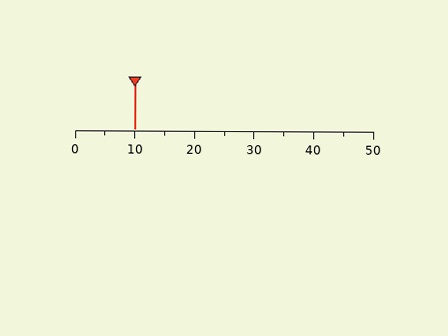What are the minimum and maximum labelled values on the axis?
The axis runs from 0 to 50.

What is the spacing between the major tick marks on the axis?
The major ticks are spaced 10 apart.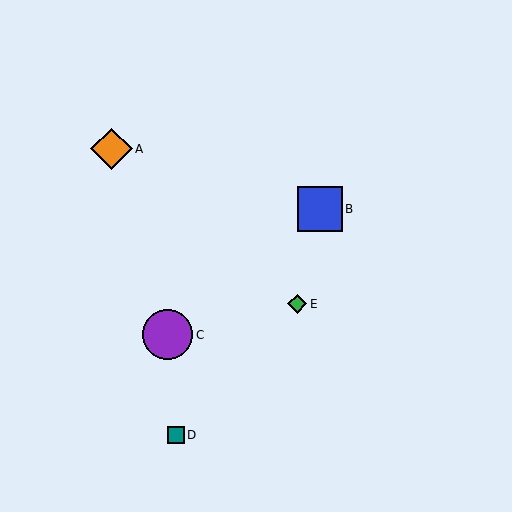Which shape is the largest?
The purple circle (labeled C) is the largest.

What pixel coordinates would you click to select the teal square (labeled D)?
Click at (176, 435) to select the teal square D.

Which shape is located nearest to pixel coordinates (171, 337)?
The purple circle (labeled C) at (167, 335) is nearest to that location.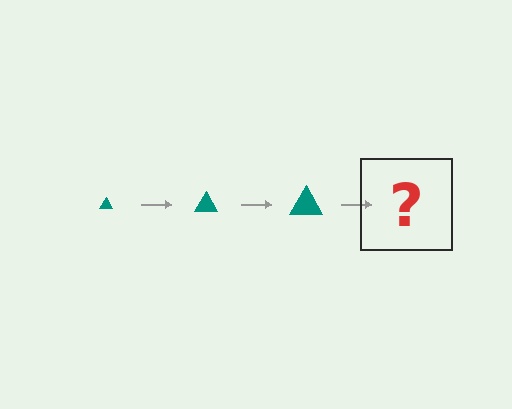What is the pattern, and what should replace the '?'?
The pattern is that the triangle gets progressively larger each step. The '?' should be a teal triangle, larger than the previous one.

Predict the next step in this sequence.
The next step is a teal triangle, larger than the previous one.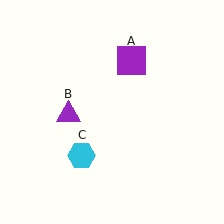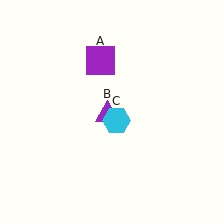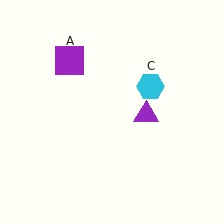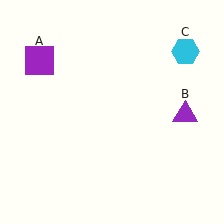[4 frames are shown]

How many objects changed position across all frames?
3 objects changed position: purple square (object A), purple triangle (object B), cyan hexagon (object C).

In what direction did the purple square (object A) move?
The purple square (object A) moved left.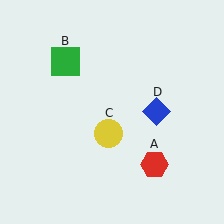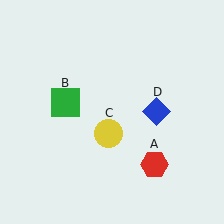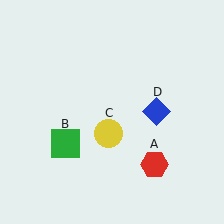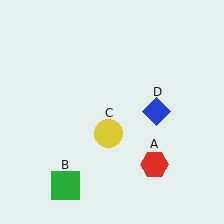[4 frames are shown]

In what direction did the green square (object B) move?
The green square (object B) moved down.